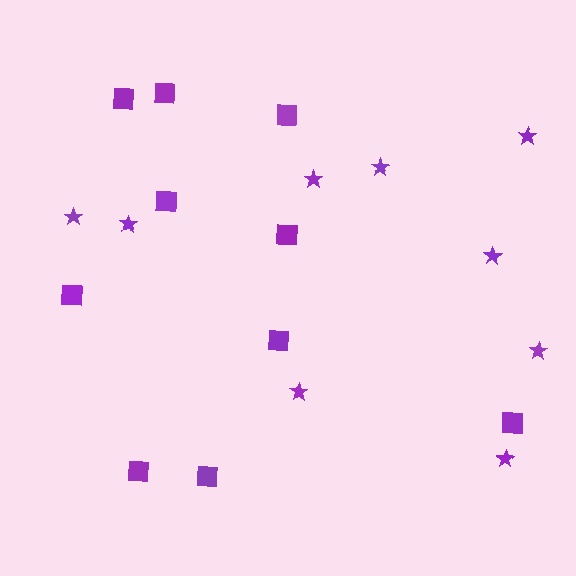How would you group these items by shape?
There are 2 groups: one group of squares (10) and one group of stars (9).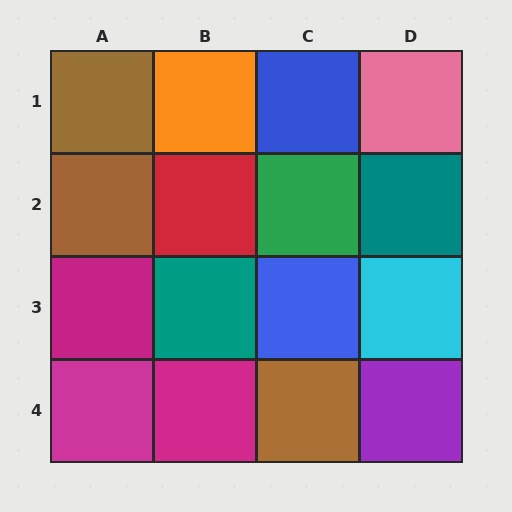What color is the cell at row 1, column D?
Pink.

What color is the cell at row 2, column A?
Brown.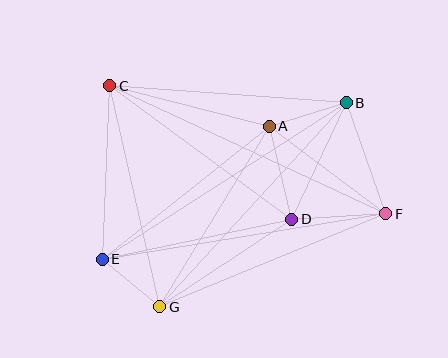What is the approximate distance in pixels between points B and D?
The distance between B and D is approximately 129 pixels.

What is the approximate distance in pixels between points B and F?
The distance between B and F is approximately 117 pixels.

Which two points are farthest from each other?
Points C and F are farthest from each other.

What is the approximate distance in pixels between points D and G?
The distance between D and G is approximately 158 pixels.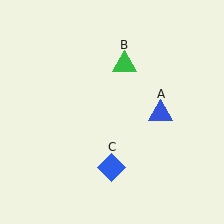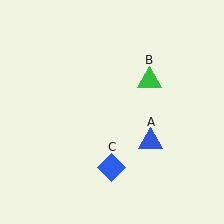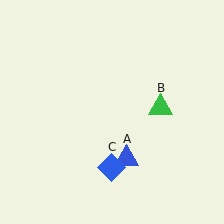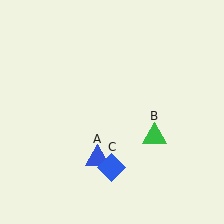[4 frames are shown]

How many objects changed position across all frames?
2 objects changed position: blue triangle (object A), green triangle (object B).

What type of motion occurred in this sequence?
The blue triangle (object A), green triangle (object B) rotated clockwise around the center of the scene.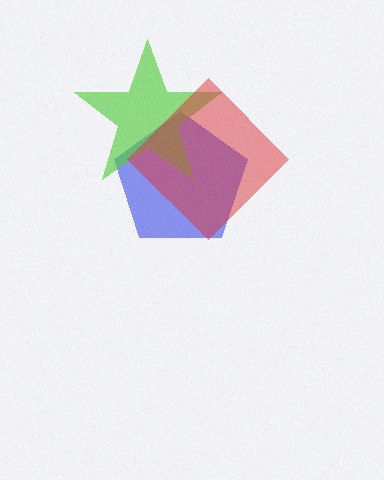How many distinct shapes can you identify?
There are 3 distinct shapes: a blue pentagon, a lime star, a red diamond.